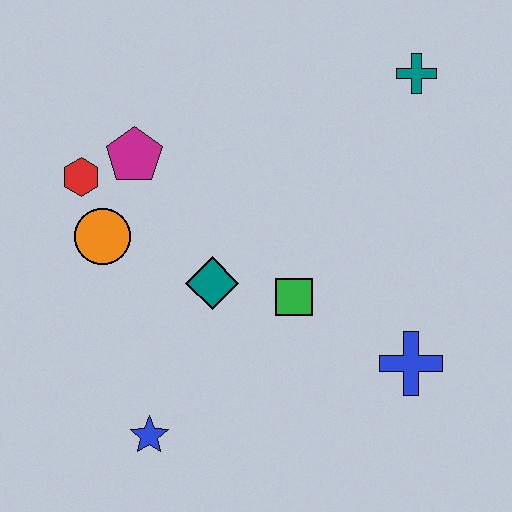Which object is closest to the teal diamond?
The green square is closest to the teal diamond.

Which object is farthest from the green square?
The teal cross is farthest from the green square.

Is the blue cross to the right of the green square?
Yes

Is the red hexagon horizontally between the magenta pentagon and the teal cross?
No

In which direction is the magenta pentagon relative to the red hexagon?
The magenta pentagon is to the right of the red hexagon.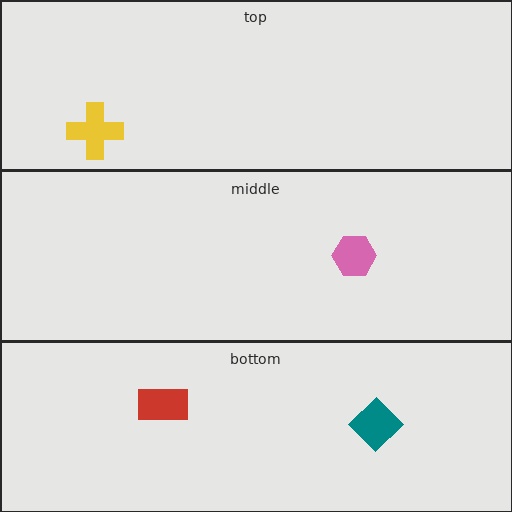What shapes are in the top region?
The yellow cross.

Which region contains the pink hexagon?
The middle region.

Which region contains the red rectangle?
The bottom region.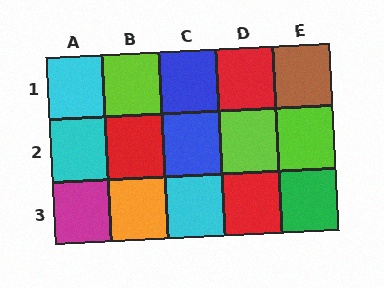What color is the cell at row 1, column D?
Red.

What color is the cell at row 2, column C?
Blue.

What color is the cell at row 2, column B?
Red.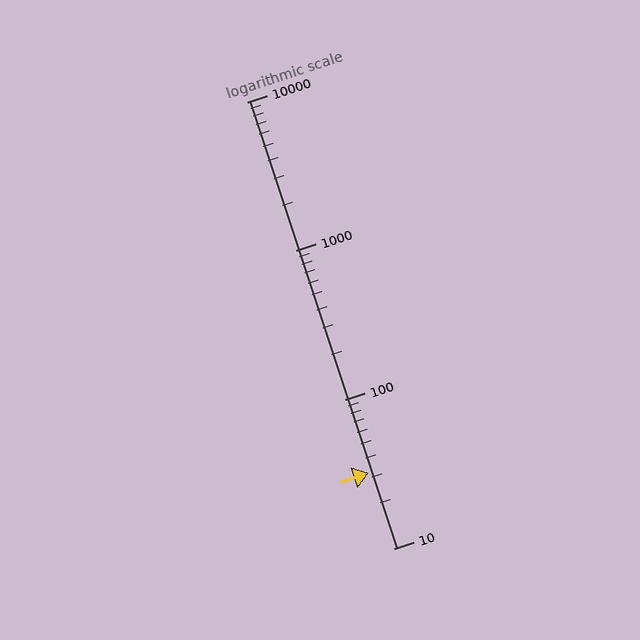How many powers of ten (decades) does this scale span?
The scale spans 3 decades, from 10 to 10000.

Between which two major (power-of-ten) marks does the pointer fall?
The pointer is between 10 and 100.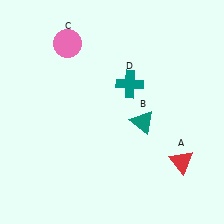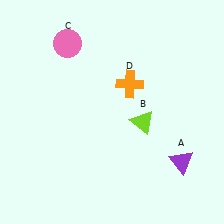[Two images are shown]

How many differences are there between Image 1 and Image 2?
There are 3 differences between the two images.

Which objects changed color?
A changed from red to purple. B changed from teal to lime. D changed from teal to orange.